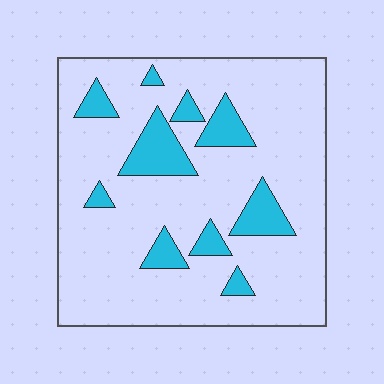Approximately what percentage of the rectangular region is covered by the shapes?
Approximately 15%.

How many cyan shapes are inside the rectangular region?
10.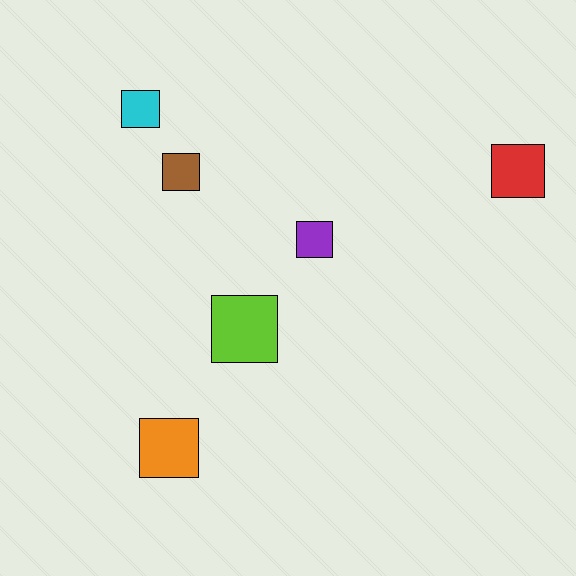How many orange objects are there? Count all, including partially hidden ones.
There is 1 orange object.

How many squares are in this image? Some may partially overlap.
There are 6 squares.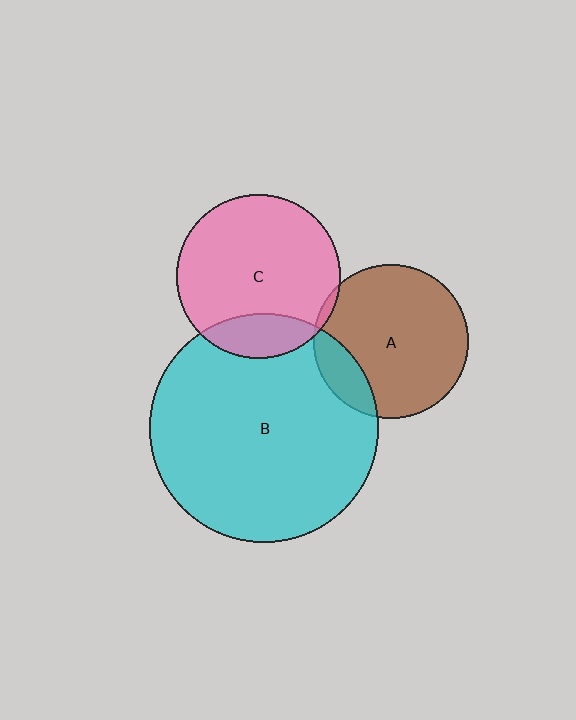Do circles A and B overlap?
Yes.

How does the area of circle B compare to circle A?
Approximately 2.2 times.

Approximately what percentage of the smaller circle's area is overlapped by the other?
Approximately 15%.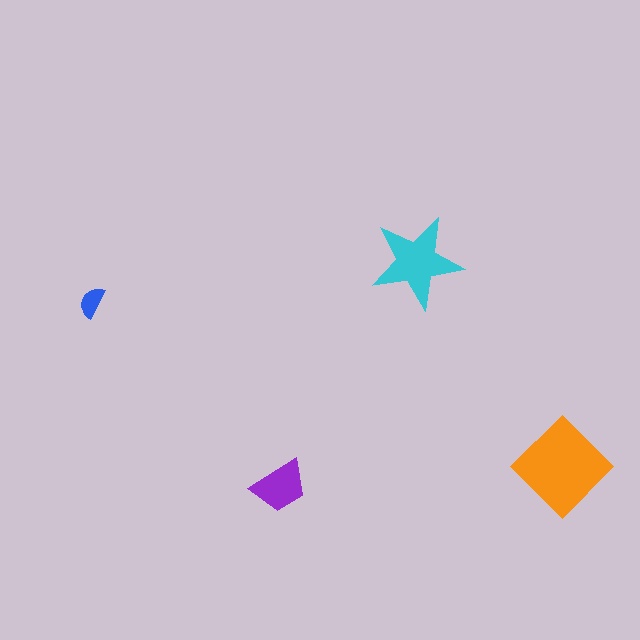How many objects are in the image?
There are 4 objects in the image.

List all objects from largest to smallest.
The orange diamond, the cyan star, the purple trapezoid, the blue semicircle.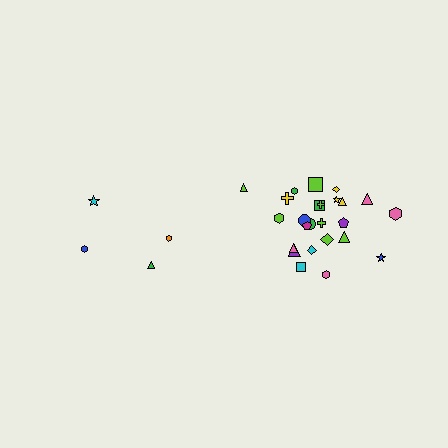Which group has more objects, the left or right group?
The right group.